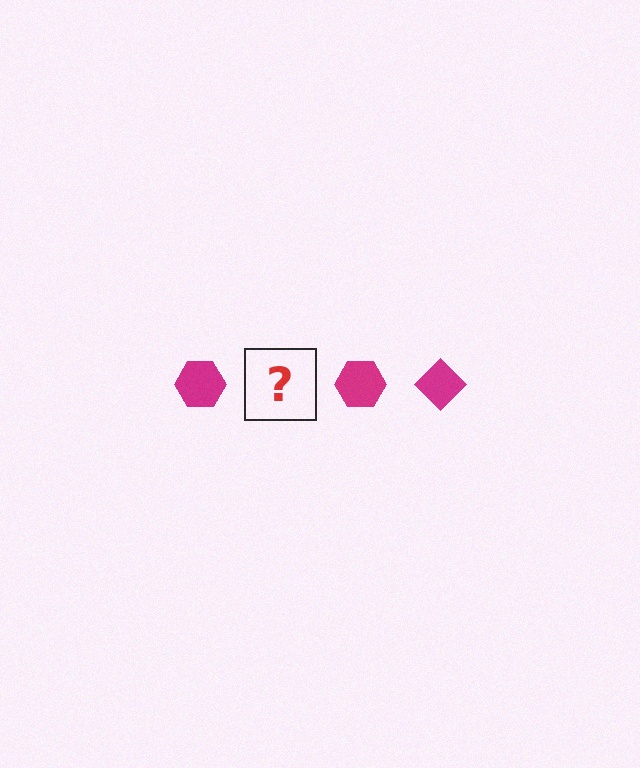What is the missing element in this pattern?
The missing element is a magenta diamond.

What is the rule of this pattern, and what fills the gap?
The rule is that the pattern cycles through hexagon, diamond shapes in magenta. The gap should be filled with a magenta diamond.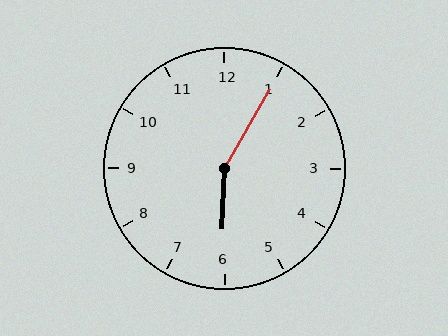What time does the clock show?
6:05.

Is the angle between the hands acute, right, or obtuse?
It is obtuse.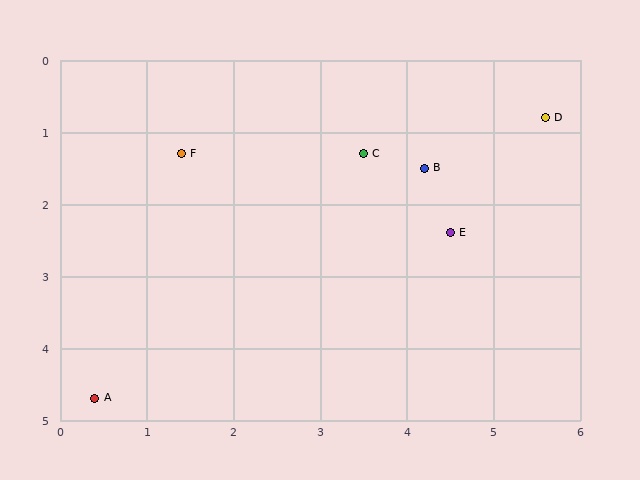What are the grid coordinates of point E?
Point E is at approximately (4.5, 2.4).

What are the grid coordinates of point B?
Point B is at approximately (4.2, 1.5).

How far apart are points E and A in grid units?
Points E and A are about 4.7 grid units apart.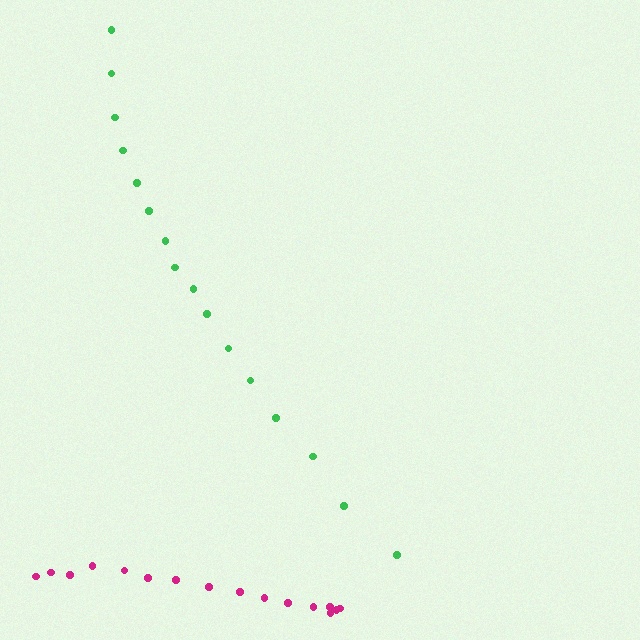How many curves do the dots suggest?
There are 2 distinct paths.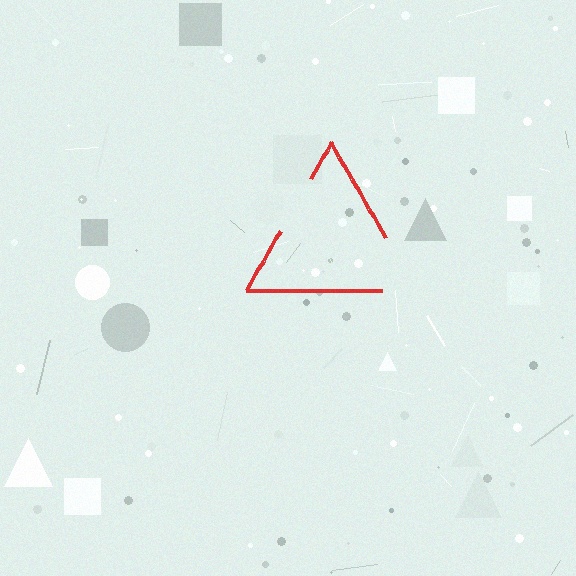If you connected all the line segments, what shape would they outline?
They would outline a triangle.